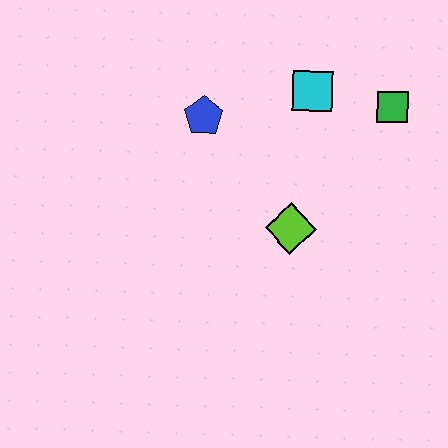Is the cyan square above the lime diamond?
Yes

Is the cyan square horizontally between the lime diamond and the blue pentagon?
No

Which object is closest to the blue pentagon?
The cyan square is closest to the blue pentagon.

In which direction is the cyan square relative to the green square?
The cyan square is to the left of the green square.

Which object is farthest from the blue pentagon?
The green square is farthest from the blue pentagon.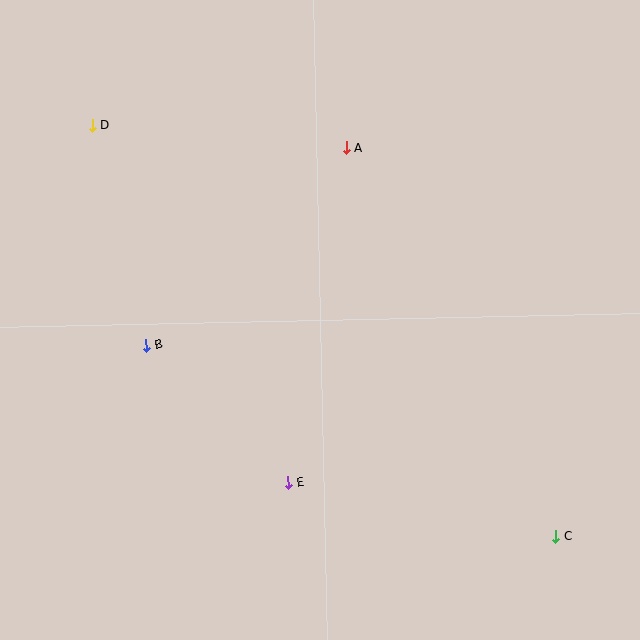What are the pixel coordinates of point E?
Point E is at (288, 482).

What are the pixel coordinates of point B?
Point B is at (146, 345).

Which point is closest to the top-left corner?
Point D is closest to the top-left corner.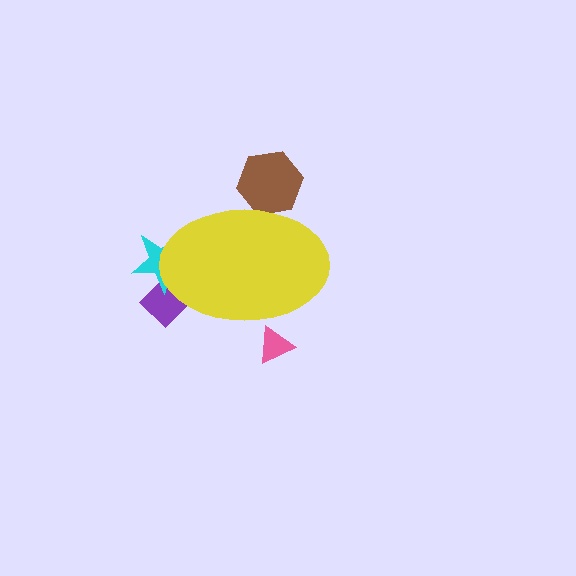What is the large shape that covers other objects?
A yellow ellipse.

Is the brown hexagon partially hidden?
Yes, the brown hexagon is partially hidden behind the yellow ellipse.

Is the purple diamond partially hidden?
Yes, the purple diamond is partially hidden behind the yellow ellipse.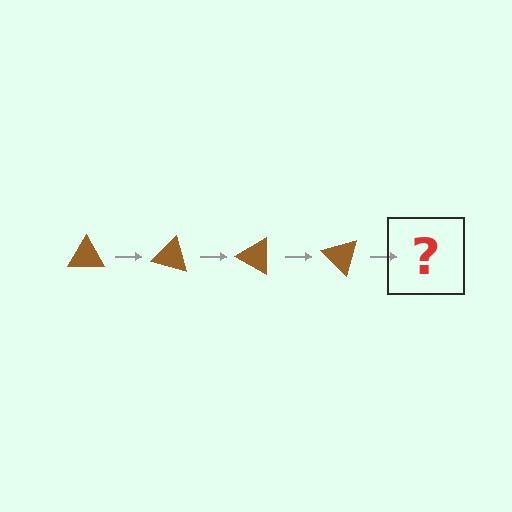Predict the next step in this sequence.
The next step is a brown triangle rotated 60 degrees.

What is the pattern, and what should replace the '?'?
The pattern is that the triangle rotates 15 degrees each step. The '?' should be a brown triangle rotated 60 degrees.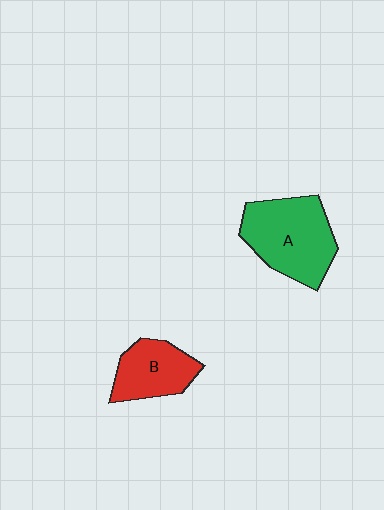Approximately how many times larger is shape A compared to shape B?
Approximately 1.5 times.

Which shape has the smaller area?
Shape B (red).